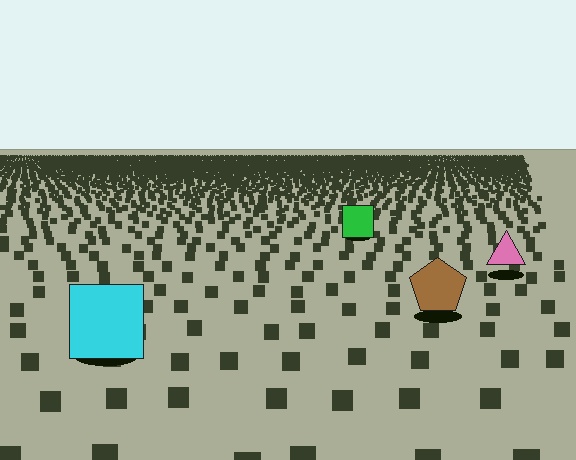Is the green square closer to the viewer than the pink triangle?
No. The pink triangle is closer — you can tell from the texture gradient: the ground texture is coarser near it.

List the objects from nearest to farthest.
From nearest to farthest: the cyan square, the brown pentagon, the pink triangle, the green square.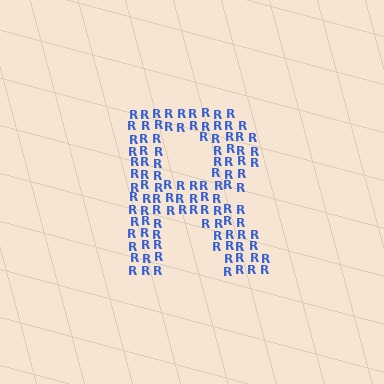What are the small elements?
The small elements are letter R's.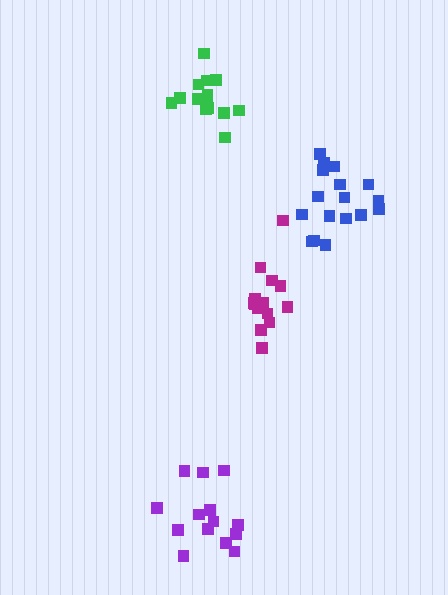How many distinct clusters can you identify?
There are 4 distinct clusters.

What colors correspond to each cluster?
The clusters are colored: magenta, blue, purple, green.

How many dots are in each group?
Group 1: 14 dots, Group 2: 17 dots, Group 3: 14 dots, Group 4: 14 dots (59 total).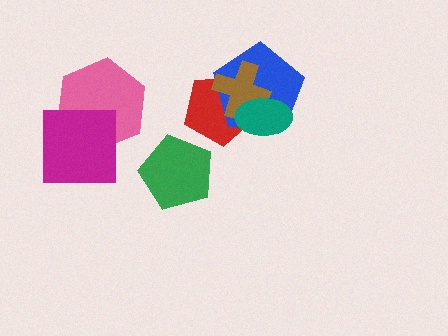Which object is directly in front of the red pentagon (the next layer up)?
The blue pentagon is directly in front of the red pentagon.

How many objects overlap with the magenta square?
1 object overlaps with the magenta square.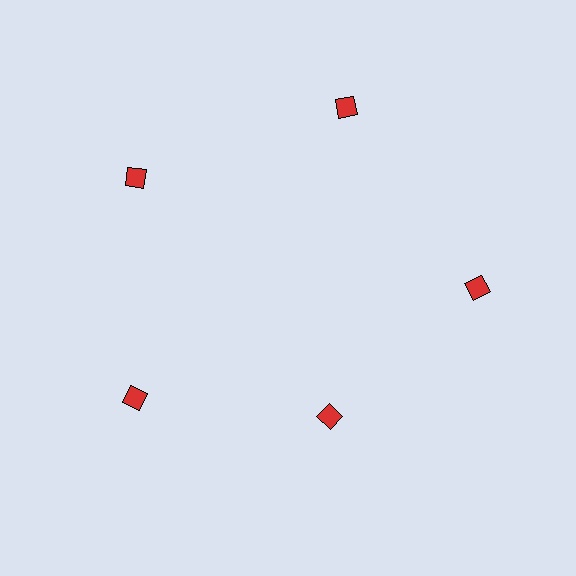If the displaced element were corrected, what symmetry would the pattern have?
It would have 5-fold rotational symmetry — the pattern would map onto itself every 72 degrees.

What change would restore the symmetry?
The symmetry would be restored by moving it outward, back onto the ring so that all 5 diamonds sit at equal angles and equal distance from the center.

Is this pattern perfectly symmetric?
No. The 5 red diamonds are arranged in a ring, but one element near the 5 o'clock position is pulled inward toward the center, breaking the 5-fold rotational symmetry.